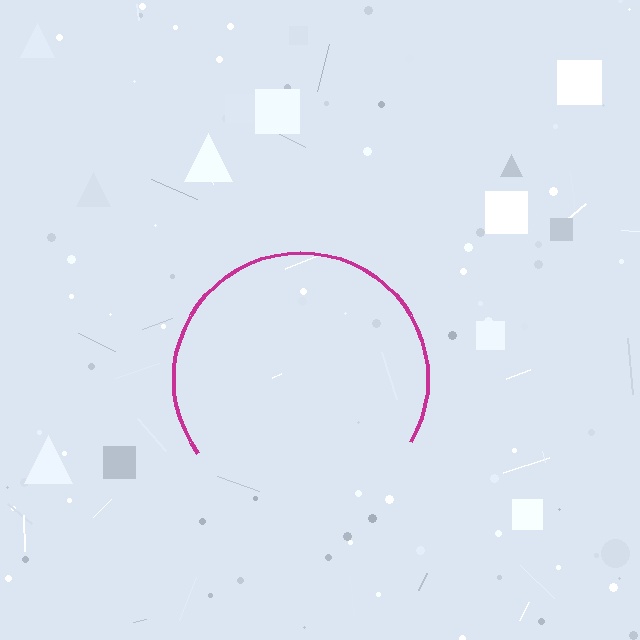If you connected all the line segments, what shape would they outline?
They would outline a circle.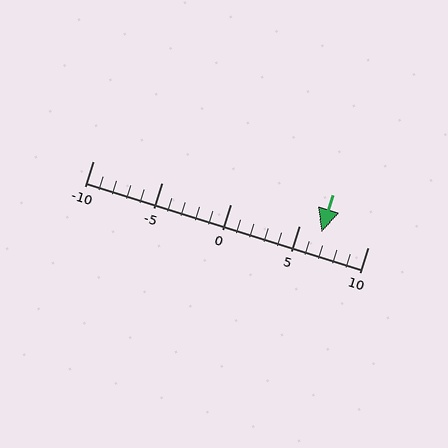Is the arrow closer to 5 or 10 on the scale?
The arrow is closer to 5.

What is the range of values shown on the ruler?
The ruler shows values from -10 to 10.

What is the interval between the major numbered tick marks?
The major tick marks are spaced 5 units apart.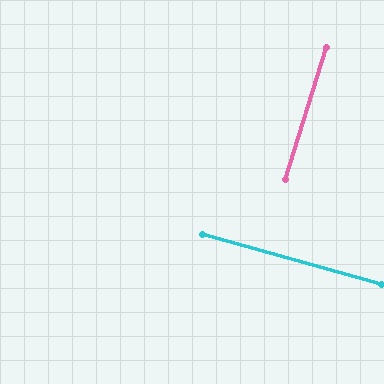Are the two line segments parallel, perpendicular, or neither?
Perpendicular — they meet at approximately 88°.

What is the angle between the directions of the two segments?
Approximately 88 degrees.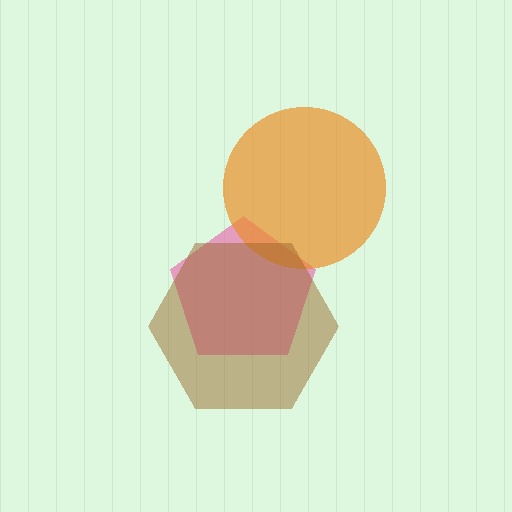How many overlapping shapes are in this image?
There are 3 overlapping shapes in the image.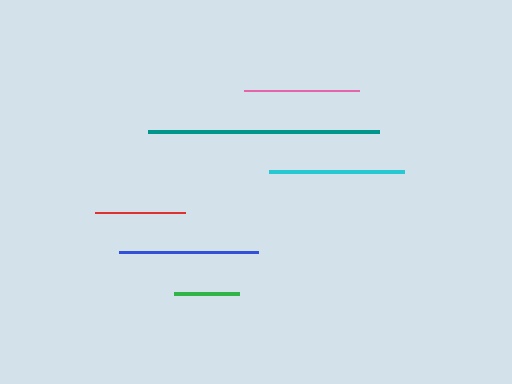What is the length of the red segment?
The red segment is approximately 91 pixels long.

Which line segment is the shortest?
The green line is the shortest at approximately 65 pixels.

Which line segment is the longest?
The teal line is the longest at approximately 231 pixels.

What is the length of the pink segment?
The pink segment is approximately 116 pixels long.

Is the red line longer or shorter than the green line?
The red line is longer than the green line.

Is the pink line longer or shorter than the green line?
The pink line is longer than the green line.